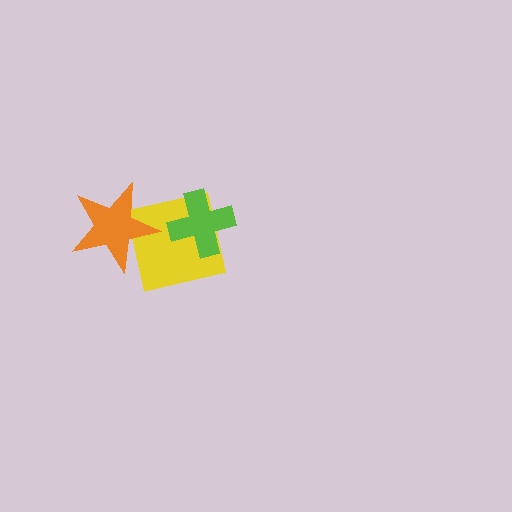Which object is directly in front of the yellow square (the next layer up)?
The lime cross is directly in front of the yellow square.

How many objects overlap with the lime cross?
1 object overlaps with the lime cross.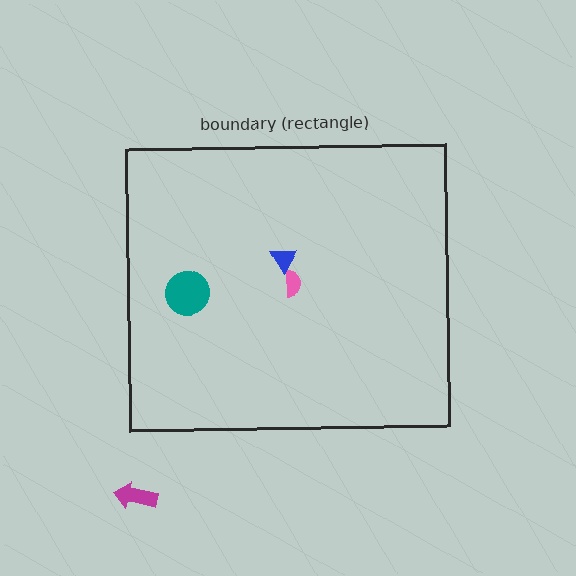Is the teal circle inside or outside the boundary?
Inside.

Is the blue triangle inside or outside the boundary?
Inside.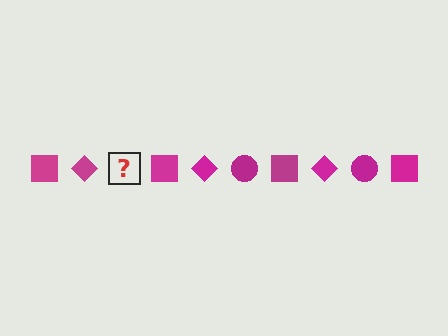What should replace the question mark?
The question mark should be replaced with a magenta circle.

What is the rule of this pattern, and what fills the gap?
The rule is that the pattern cycles through square, diamond, circle shapes in magenta. The gap should be filled with a magenta circle.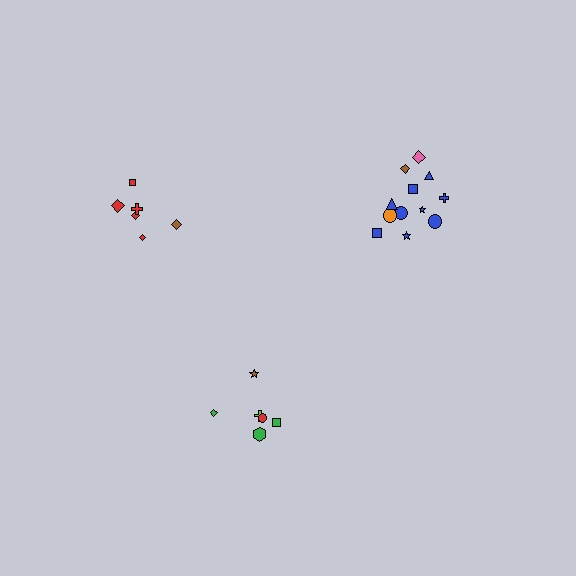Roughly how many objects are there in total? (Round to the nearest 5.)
Roughly 25 objects in total.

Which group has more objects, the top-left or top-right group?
The top-right group.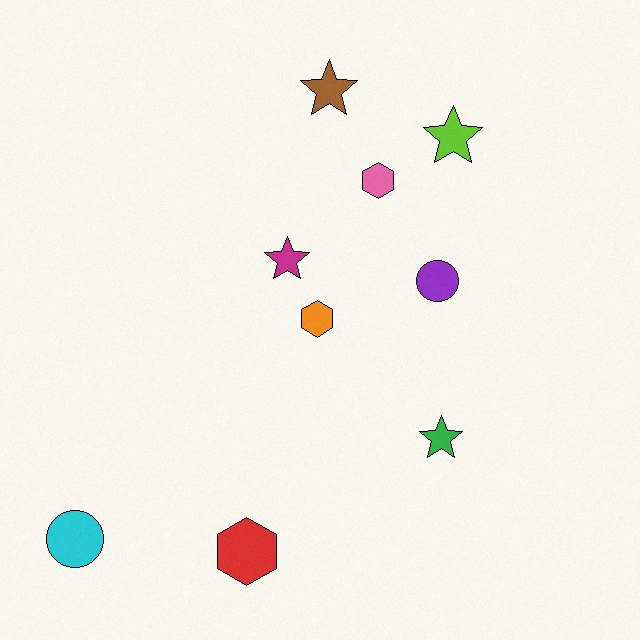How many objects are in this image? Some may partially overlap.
There are 9 objects.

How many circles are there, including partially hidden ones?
There are 2 circles.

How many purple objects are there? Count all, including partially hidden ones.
There is 1 purple object.